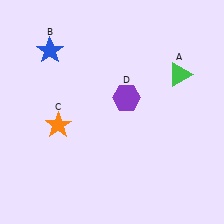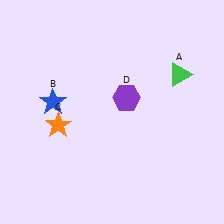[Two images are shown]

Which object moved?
The blue star (B) moved down.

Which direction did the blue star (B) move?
The blue star (B) moved down.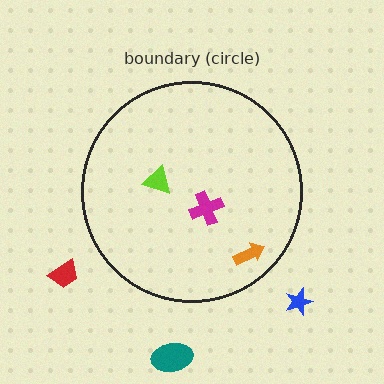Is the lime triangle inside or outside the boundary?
Inside.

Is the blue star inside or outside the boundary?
Outside.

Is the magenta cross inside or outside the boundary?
Inside.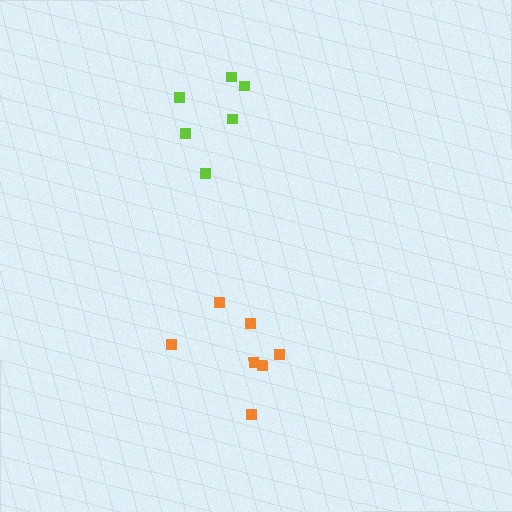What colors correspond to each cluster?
The clusters are colored: orange, lime.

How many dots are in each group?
Group 1: 7 dots, Group 2: 6 dots (13 total).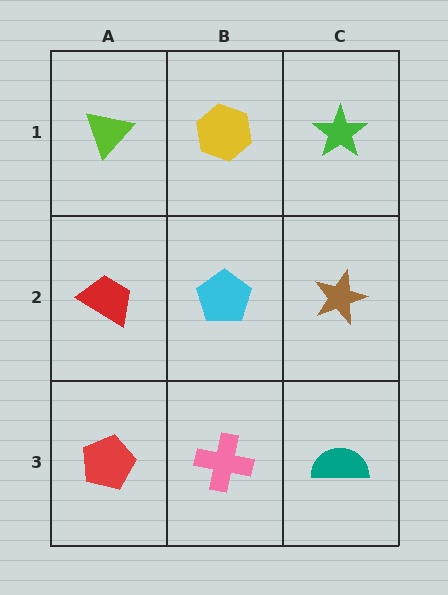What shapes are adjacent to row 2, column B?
A yellow hexagon (row 1, column B), a pink cross (row 3, column B), a red trapezoid (row 2, column A), a brown star (row 2, column C).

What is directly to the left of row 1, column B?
A lime triangle.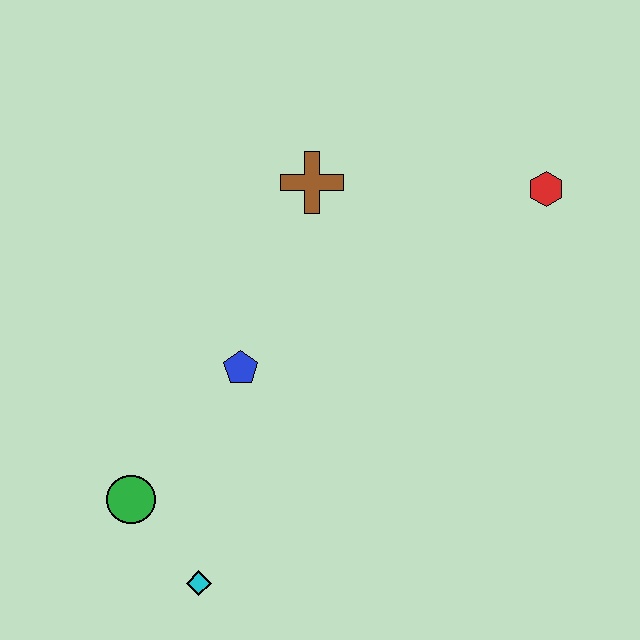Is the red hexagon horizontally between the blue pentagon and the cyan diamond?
No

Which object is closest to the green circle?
The cyan diamond is closest to the green circle.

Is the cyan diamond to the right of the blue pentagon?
No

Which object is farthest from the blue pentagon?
The red hexagon is farthest from the blue pentagon.